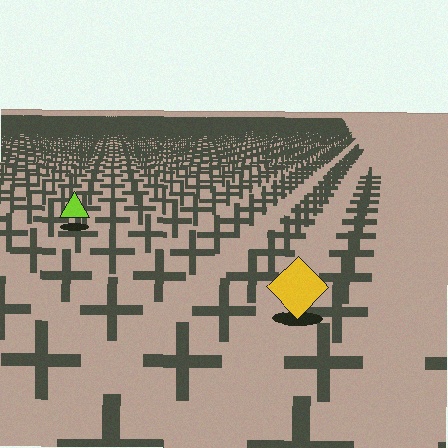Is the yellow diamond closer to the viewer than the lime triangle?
Yes. The yellow diamond is closer — you can tell from the texture gradient: the ground texture is coarser near it.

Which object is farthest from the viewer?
The lime triangle is farthest from the viewer. It appears smaller and the ground texture around it is denser.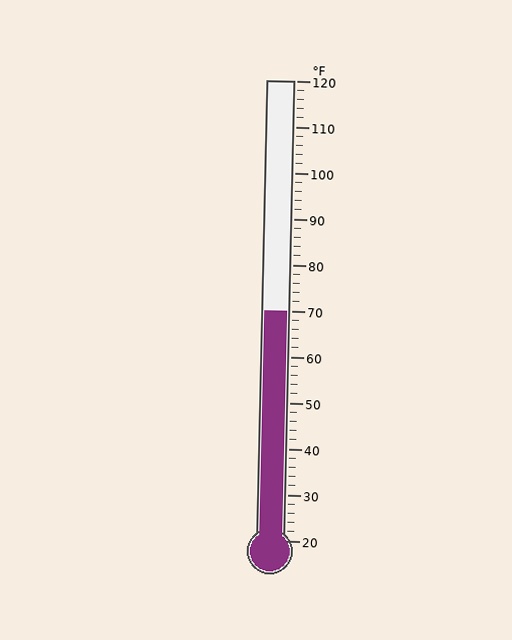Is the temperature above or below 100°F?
The temperature is below 100°F.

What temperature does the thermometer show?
The thermometer shows approximately 70°F.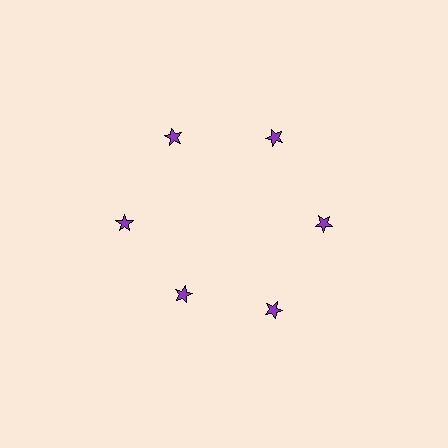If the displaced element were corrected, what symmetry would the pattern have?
It would have 6-fold rotational symmetry — the pattern would map onto itself every 60 degrees.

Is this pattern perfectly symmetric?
No. The 6 purple stars are arranged in a ring, but one element near the 7 o'clock position is pulled inward toward the center, breaking the 6-fold rotational symmetry.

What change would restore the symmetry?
The symmetry would be restored by moving it outward, back onto the ring so that all 6 stars sit at equal angles and equal distance from the center.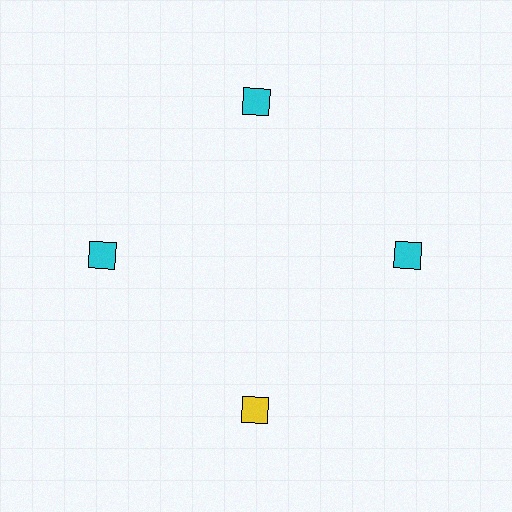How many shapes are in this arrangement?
There are 4 shapes arranged in a ring pattern.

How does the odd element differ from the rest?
It has a different color: yellow instead of cyan.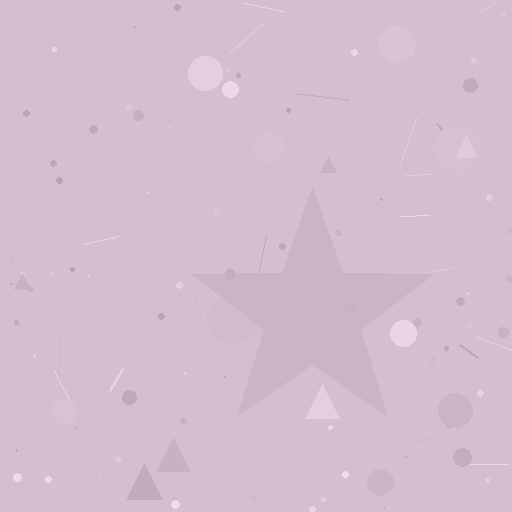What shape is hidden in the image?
A star is hidden in the image.